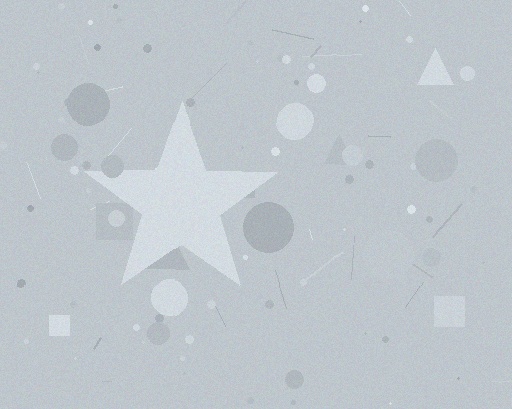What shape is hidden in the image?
A star is hidden in the image.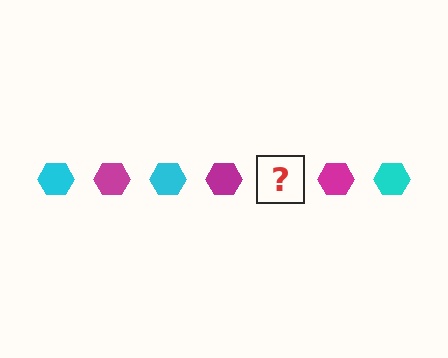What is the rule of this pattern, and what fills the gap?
The rule is that the pattern cycles through cyan, magenta hexagons. The gap should be filled with a cyan hexagon.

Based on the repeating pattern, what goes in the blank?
The blank should be a cyan hexagon.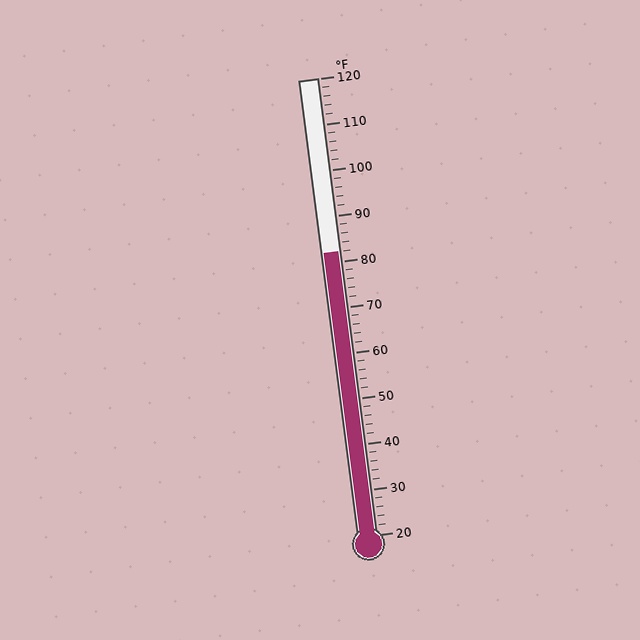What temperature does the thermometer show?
The thermometer shows approximately 82°F.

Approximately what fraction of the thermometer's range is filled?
The thermometer is filled to approximately 60% of its range.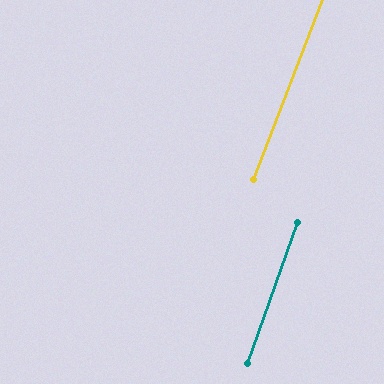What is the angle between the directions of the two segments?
Approximately 1 degree.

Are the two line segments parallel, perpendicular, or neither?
Parallel — their directions differ by only 1.3°.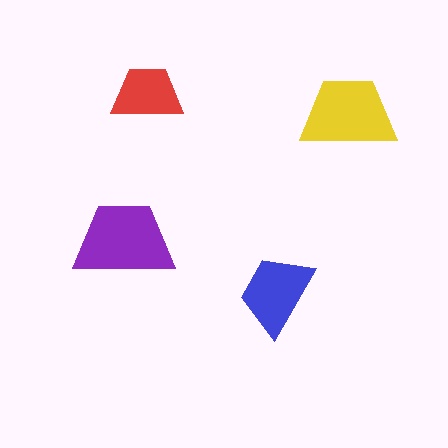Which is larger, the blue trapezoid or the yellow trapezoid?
The yellow one.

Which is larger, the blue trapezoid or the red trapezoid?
The blue one.